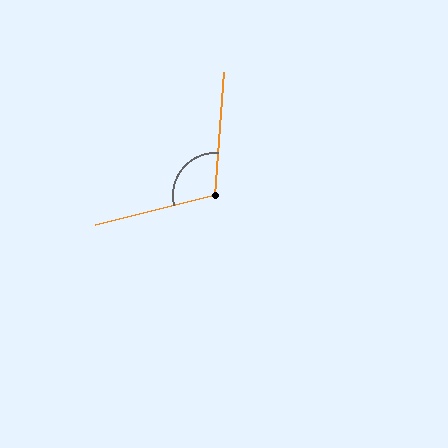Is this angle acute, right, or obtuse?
It is obtuse.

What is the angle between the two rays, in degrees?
Approximately 108 degrees.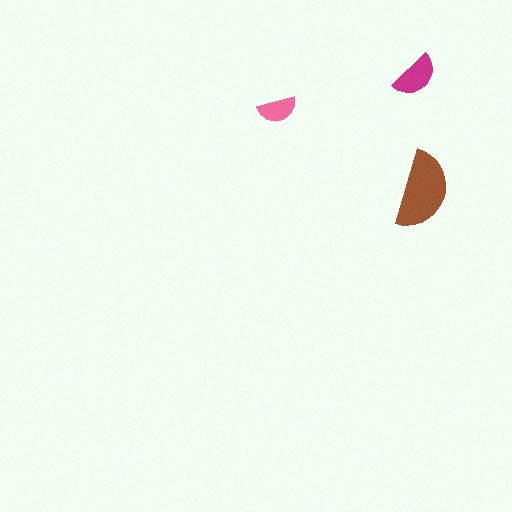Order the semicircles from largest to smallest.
the brown one, the magenta one, the pink one.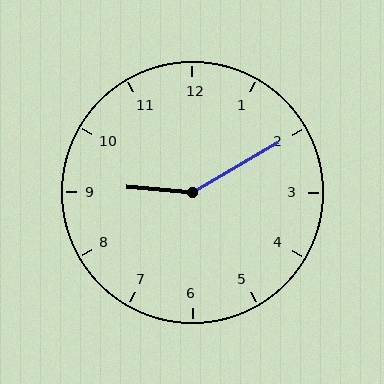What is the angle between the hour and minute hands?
Approximately 145 degrees.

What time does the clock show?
9:10.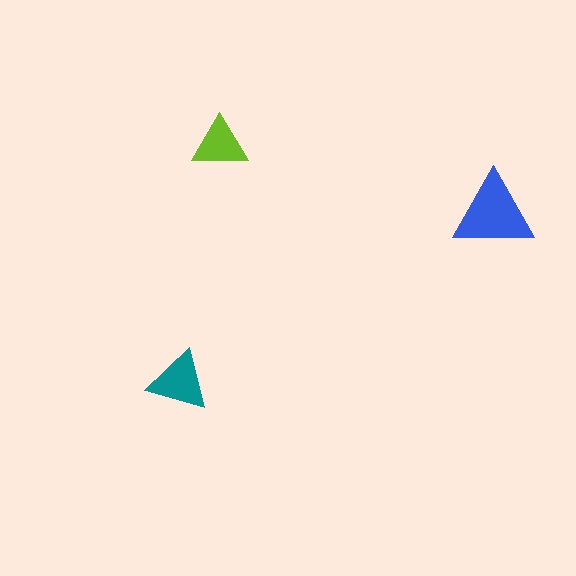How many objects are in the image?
There are 3 objects in the image.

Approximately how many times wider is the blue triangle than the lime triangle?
About 1.5 times wider.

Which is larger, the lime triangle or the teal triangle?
The teal one.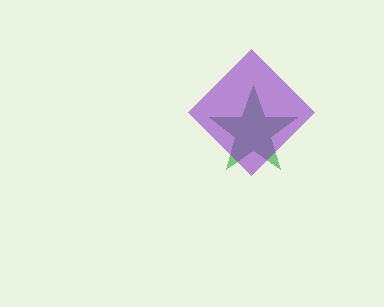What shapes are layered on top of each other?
The layered shapes are: a green star, a purple diamond.